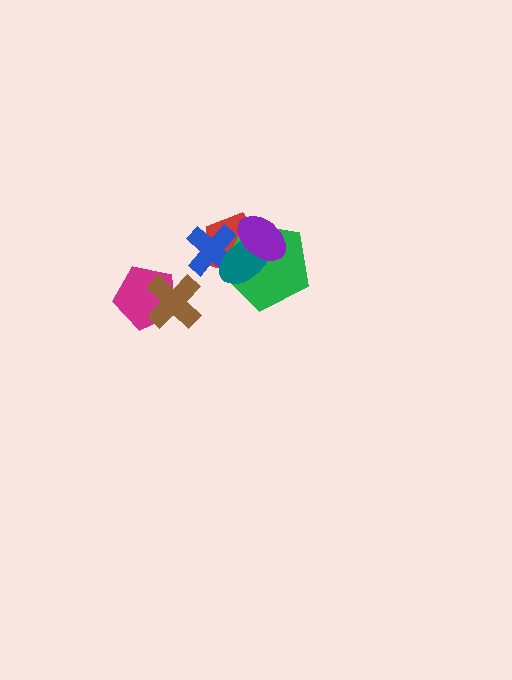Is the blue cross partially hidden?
Yes, it is partially covered by another shape.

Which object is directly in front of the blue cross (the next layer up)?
The green pentagon is directly in front of the blue cross.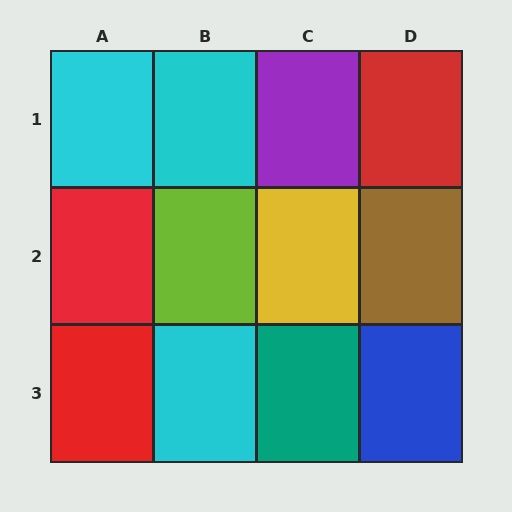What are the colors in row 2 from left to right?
Red, lime, yellow, brown.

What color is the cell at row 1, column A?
Cyan.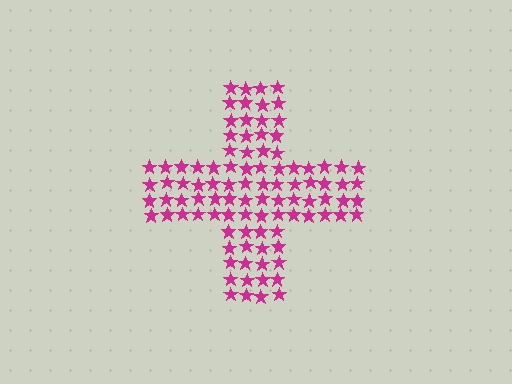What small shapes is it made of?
It is made of small stars.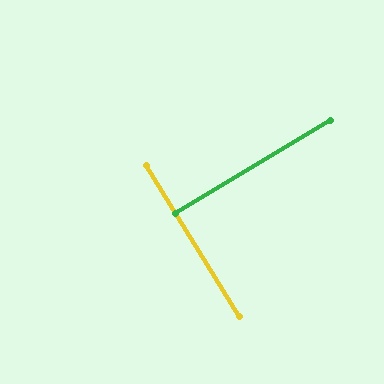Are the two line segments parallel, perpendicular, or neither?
Perpendicular — they meet at approximately 89°.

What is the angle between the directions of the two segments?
Approximately 89 degrees.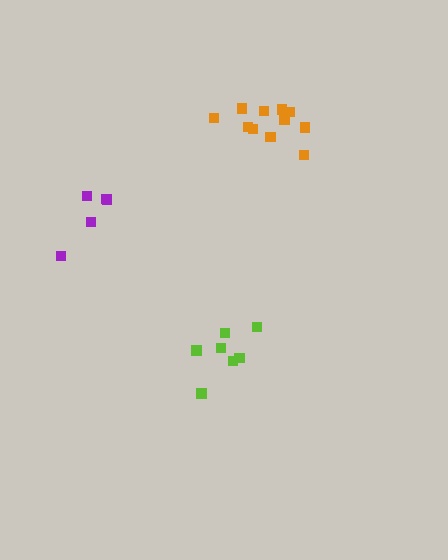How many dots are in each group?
Group 1: 7 dots, Group 2: 5 dots, Group 3: 11 dots (23 total).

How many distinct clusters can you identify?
There are 3 distinct clusters.